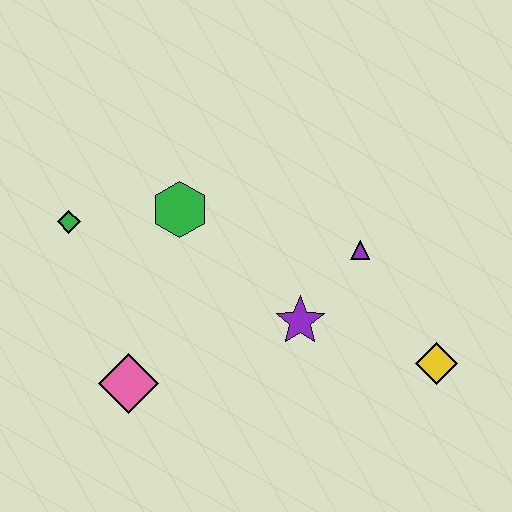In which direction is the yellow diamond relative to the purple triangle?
The yellow diamond is below the purple triangle.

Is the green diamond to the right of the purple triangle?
No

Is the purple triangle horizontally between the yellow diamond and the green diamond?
Yes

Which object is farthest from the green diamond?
The yellow diamond is farthest from the green diamond.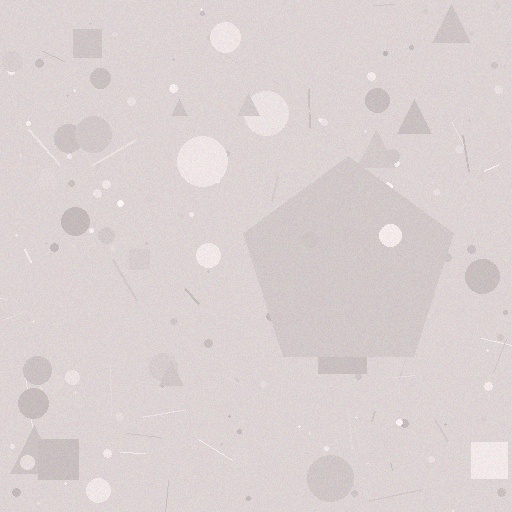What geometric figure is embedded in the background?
A pentagon is embedded in the background.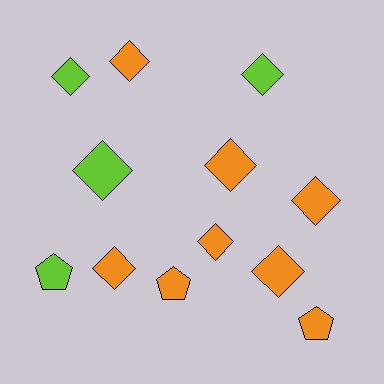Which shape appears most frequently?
Diamond, with 9 objects.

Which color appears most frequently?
Orange, with 8 objects.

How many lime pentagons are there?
There is 1 lime pentagon.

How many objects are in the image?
There are 12 objects.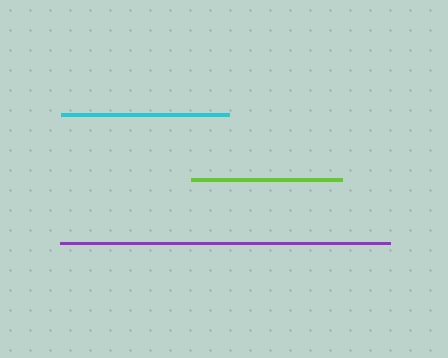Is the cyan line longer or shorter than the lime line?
The cyan line is longer than the lime line.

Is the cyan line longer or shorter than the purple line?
The purple line is longer than the cyan line.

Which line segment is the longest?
The purple line is the longest at approximately 330 pixels.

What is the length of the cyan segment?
The cyan segment is approximately 168 pixels long.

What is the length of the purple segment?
The purple segment is approximately 330 pixels long.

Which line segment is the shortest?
The lime line is the shortest at approximately 151 pixels.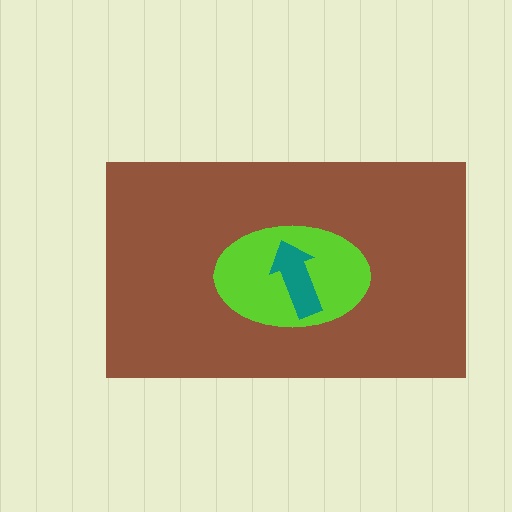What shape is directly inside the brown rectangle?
The lime ellipse.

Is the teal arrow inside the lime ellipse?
Yes.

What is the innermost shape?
The teal arrow.